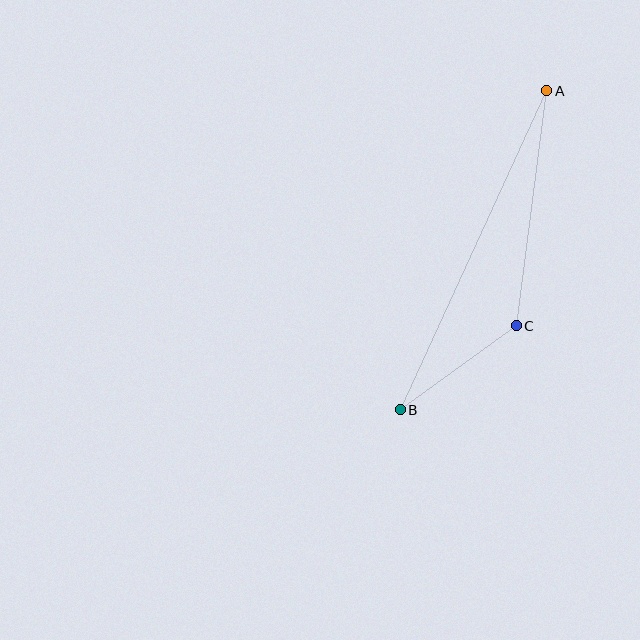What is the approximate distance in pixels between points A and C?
The distance between A and C is approximately 237 pixels.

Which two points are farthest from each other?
Points A and B are farthest from each other.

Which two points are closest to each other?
Points B and C are closest to each other.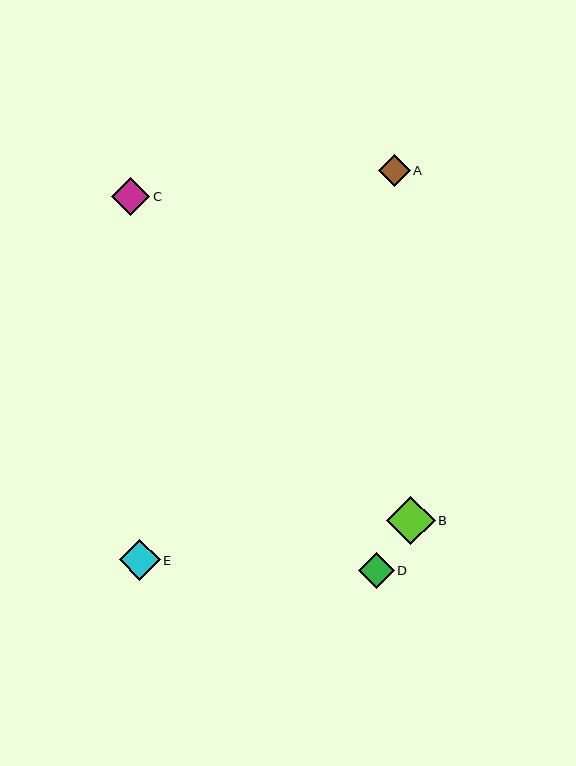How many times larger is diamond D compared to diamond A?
Diamond D is approximately 1.1 times the size of diamond A.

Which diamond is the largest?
Diamond B is the largest with a size of approximately 49 pixels.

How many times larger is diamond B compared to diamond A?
Diamond B is approximately 1.5 times the size of diamond A.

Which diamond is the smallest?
Diamond A is the smallest with a size of approximately 32 pixels.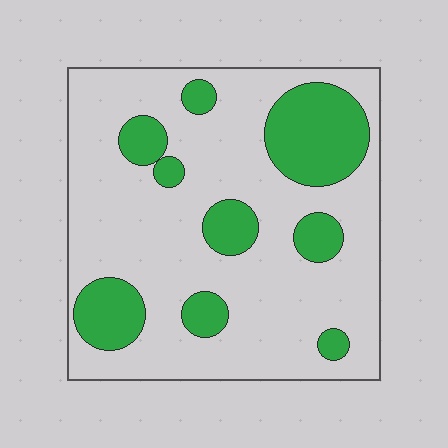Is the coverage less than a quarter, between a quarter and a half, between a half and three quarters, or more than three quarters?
Less than a quarter.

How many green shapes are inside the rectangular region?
9.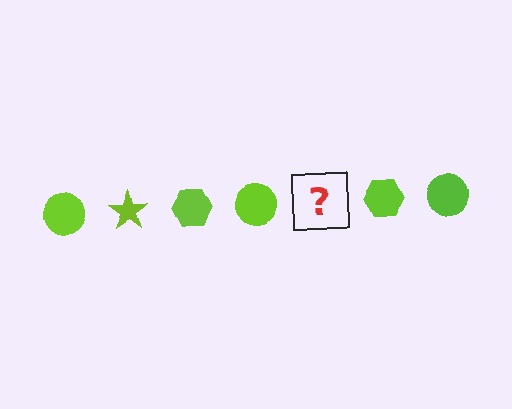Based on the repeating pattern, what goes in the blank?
The blank should be a lime star.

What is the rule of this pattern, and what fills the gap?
The rule is that the pattern cycles through circle, star, hexagon shapes in lime. The gap should be filled with a lime star.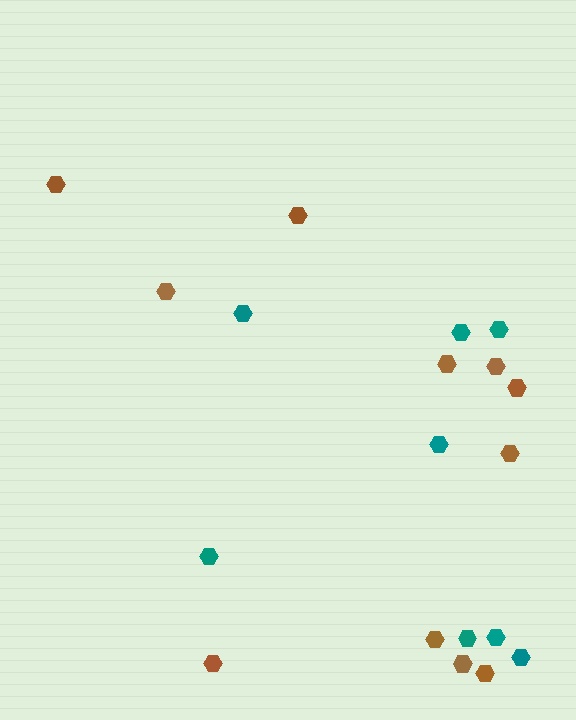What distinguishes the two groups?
There are 2 groups: one group of teal hexagons (8) and one group of brown hexagons (11).